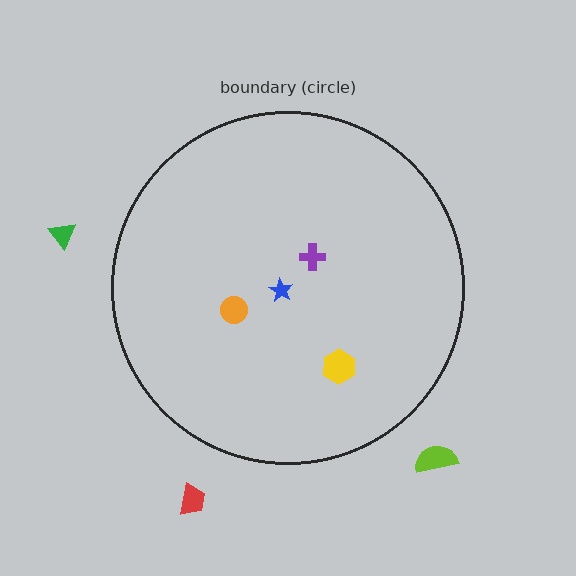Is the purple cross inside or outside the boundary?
Inside.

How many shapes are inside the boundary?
4 inside, 3 outside.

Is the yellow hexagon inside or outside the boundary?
Inside.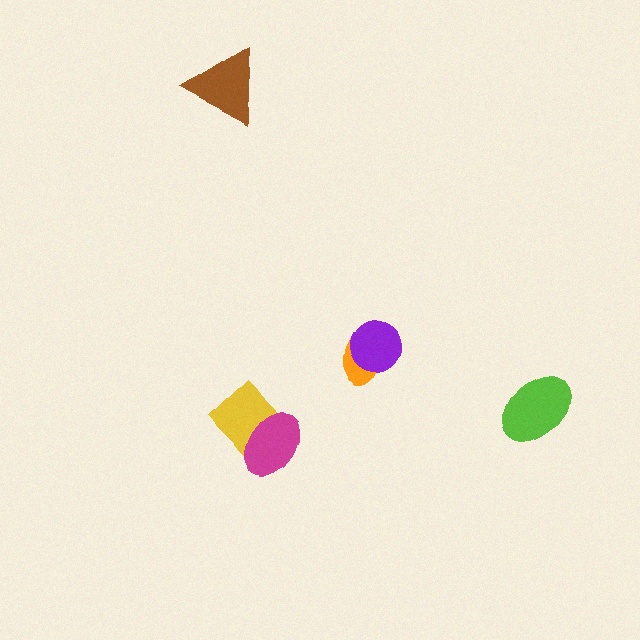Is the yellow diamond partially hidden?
Yes, it is partially covered by another shape.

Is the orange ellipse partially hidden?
Yes, it is partially covered by another shape.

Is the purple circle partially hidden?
No, no other shape covers it.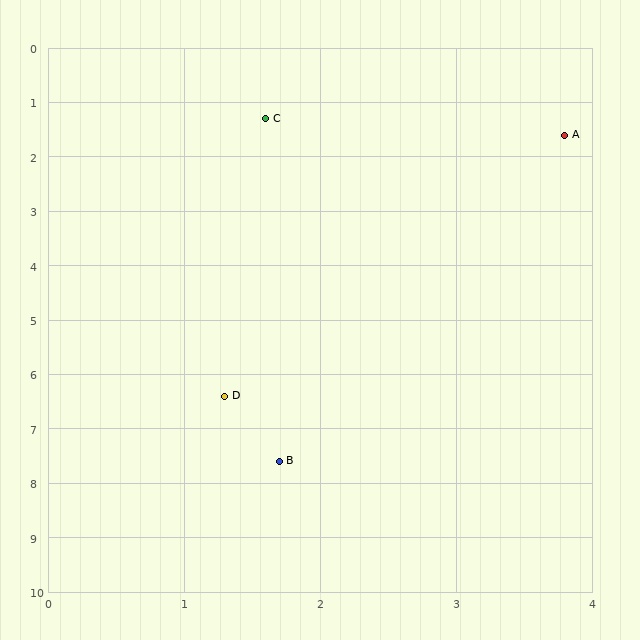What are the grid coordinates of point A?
Point A is at approximately (3.8, 1.6).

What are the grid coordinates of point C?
Point C is at approximately (1.6, 1.3).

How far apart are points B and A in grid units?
Points B and A are about 6.4 grid units apart.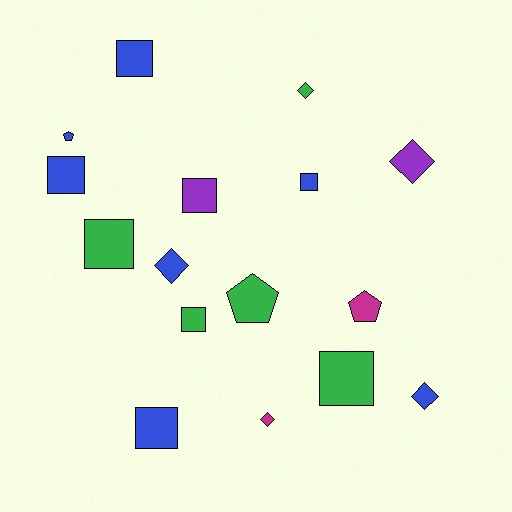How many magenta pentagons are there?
There is 1 magenta pentagon.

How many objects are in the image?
There are 16 objects.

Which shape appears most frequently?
Square, with 8 objects.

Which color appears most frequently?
Blue, with 7 objects.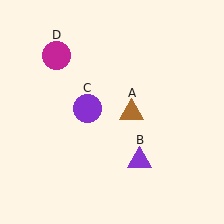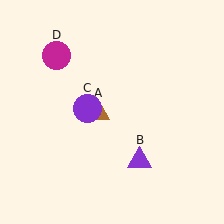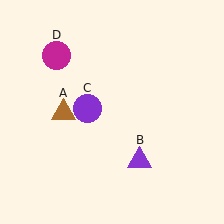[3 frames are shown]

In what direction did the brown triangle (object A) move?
The brown triangle (object A) moved left.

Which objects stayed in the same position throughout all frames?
Purple triangle (object B) and purple circle (object C) and magenta circle (object D) remained stationary.